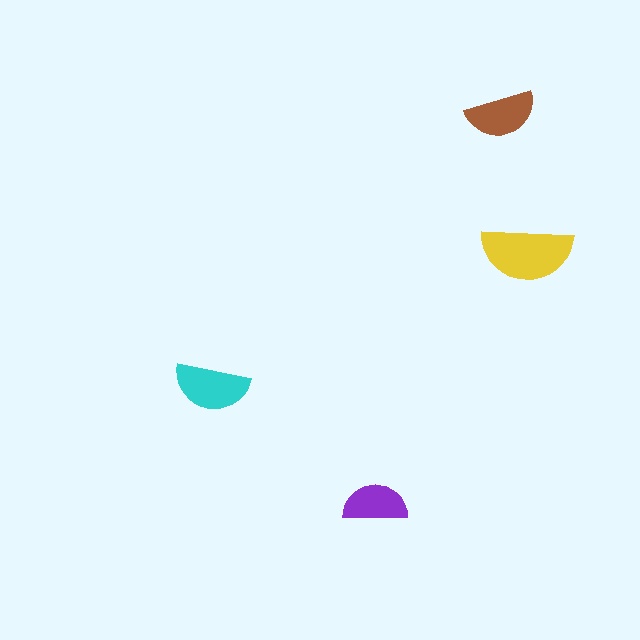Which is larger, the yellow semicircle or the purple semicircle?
The yellow one.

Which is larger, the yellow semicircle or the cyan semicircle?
The yellow one.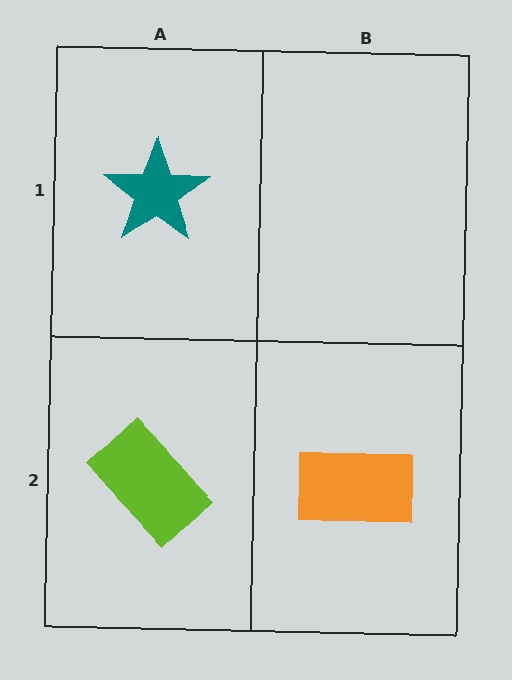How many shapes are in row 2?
2 shapes.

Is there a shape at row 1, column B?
No, that cell is empty.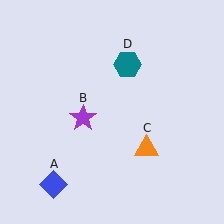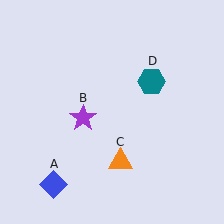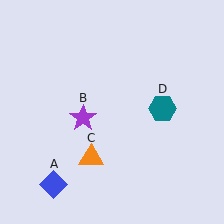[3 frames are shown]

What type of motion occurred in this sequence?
The orange triangle (object C), teal hexagon (object D) rotated clockwise around the center of the scene.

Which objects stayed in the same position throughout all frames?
Blue diamond (object A) and purple star (object B) remained stationary.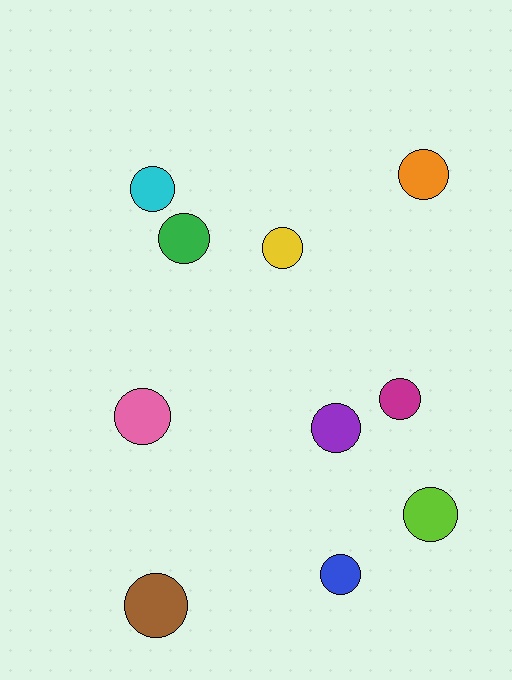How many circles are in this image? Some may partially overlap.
There are 10 circles.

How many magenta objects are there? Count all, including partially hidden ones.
There is 1 magenta object.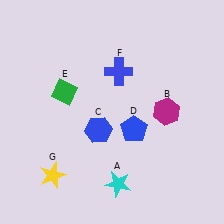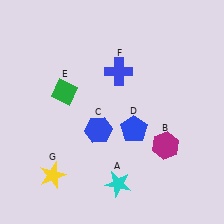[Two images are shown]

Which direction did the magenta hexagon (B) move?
The magenta hexagon (B) moved down.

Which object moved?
The magenta hexagon (B) moved down.